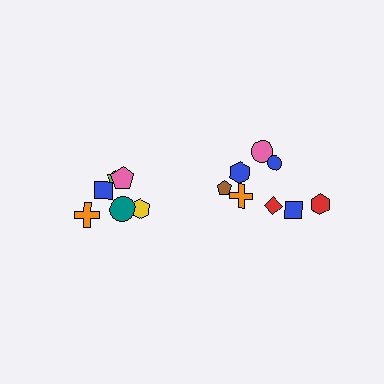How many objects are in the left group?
There are 6 objects.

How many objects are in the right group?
There are 8 objects.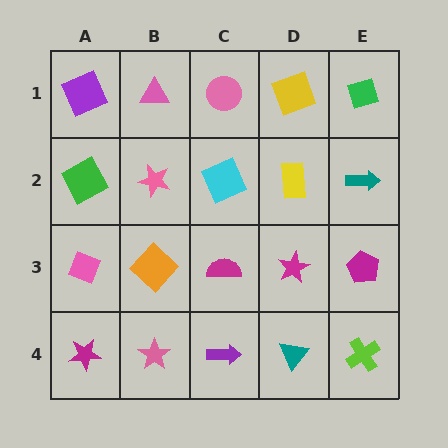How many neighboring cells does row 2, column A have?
3.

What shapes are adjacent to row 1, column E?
A teal arrow (row 2, column E), a yellow square (row 1, column D).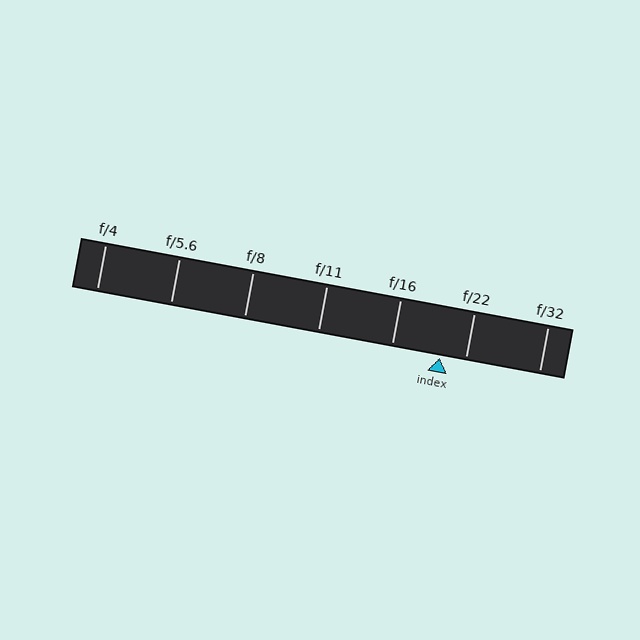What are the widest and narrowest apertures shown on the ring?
The widest aperture shown is f/4 and the narrowest is f/32.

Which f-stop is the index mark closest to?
The index mark is closest to f/22.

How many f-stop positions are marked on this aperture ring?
There are 7 f-stop positions marked.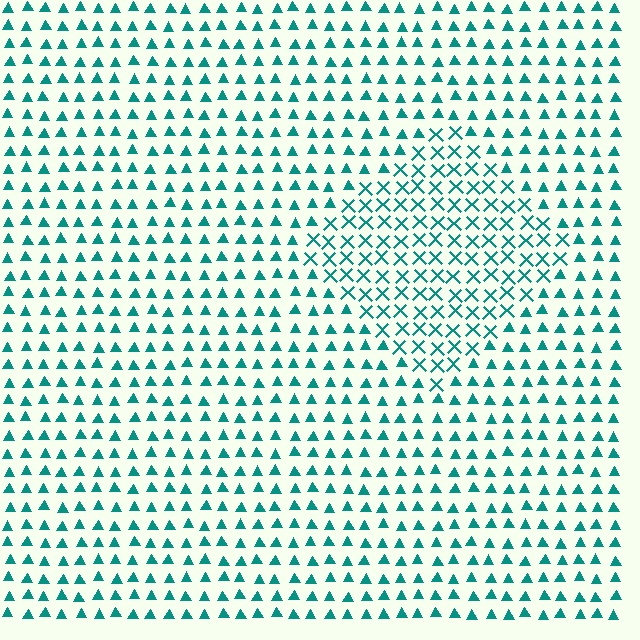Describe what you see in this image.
The image is filled with small teal elements arranged in a uniform grid. A diamond-shaped region contains X marks, while the surrounding area contains triangles. The boundary is defined purely by the change in element shape.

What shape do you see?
I see a diamond.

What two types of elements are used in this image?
The image uses X marks inside the diamond region and triangles outside it.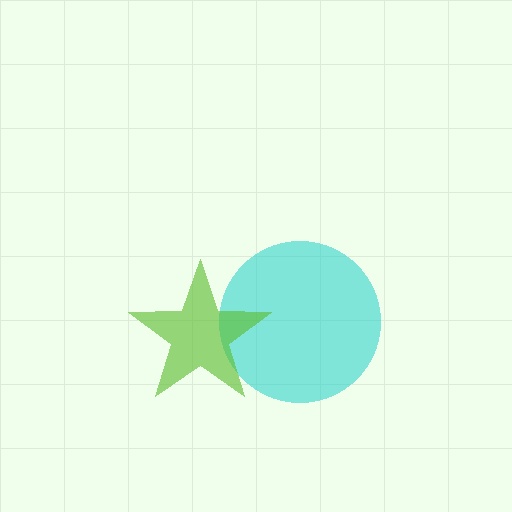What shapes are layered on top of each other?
The layered shapes are: a cyan circle, a lime star.